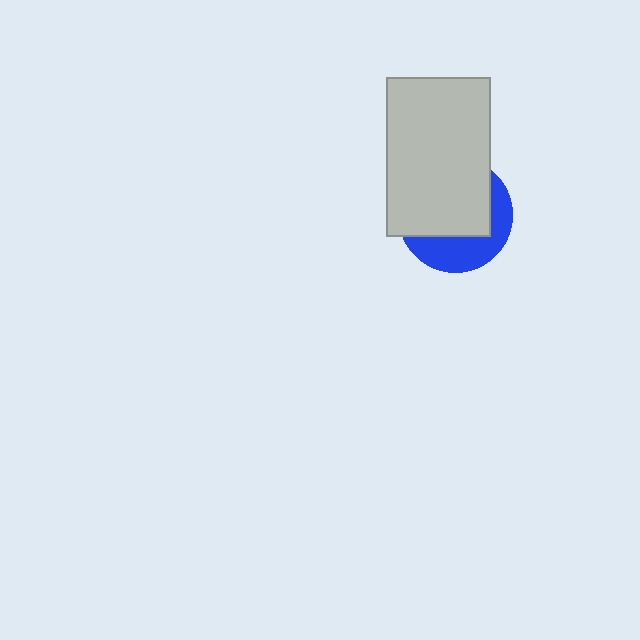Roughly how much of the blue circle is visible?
A small part of it is visible (roughly 37%).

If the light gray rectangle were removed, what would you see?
You would see the complete blue circle.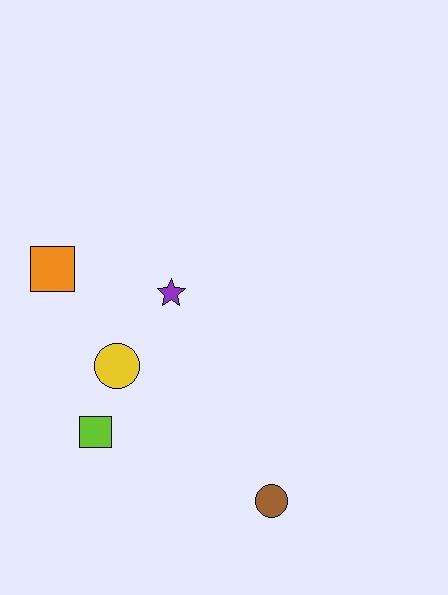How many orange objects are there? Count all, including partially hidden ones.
There is 1 orange object.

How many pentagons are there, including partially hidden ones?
There are no pentagons.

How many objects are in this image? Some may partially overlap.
There are 5 objects.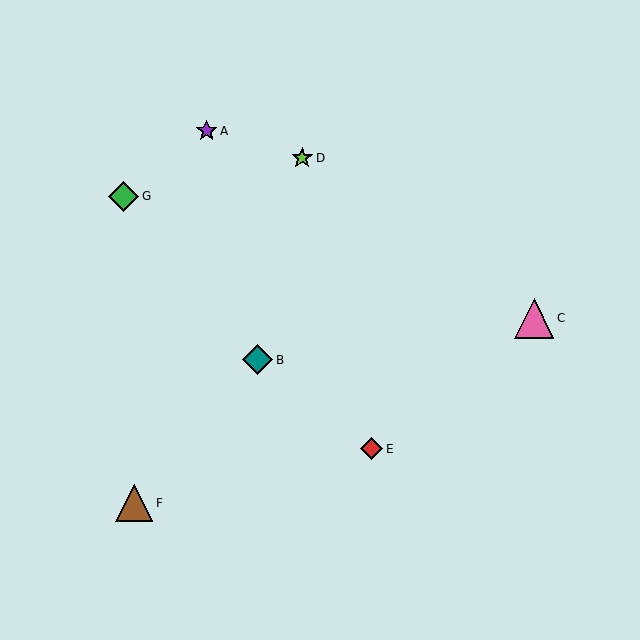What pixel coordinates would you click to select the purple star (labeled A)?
Click at (207, 131) to select the purple star A.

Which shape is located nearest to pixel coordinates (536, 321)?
The pink triangle (labeled C) at (534, 318) is nearest to that location.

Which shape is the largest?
The pink triangle (labeled C) is the largest.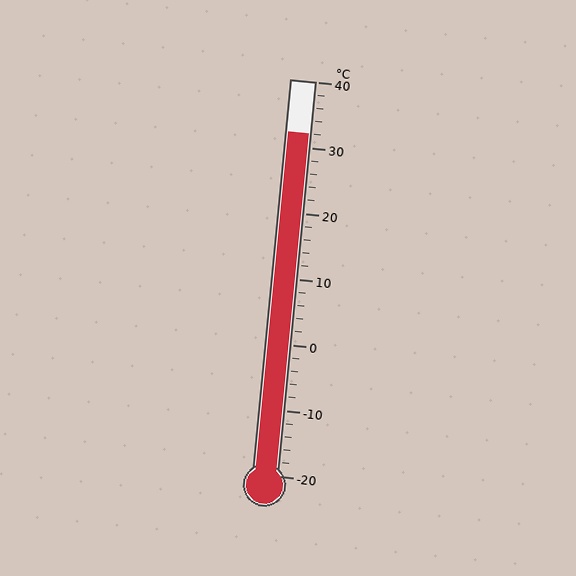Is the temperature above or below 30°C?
The temperature is above 30°C.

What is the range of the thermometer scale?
The thermometer scale ranges from -20°C to 40°C.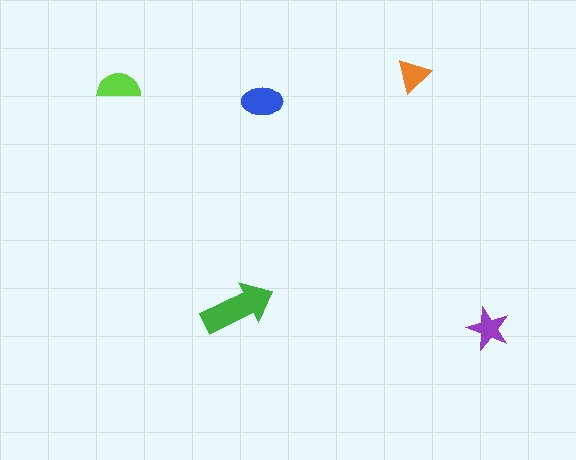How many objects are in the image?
There are 5 objects in the image.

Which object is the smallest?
The orange triangle.